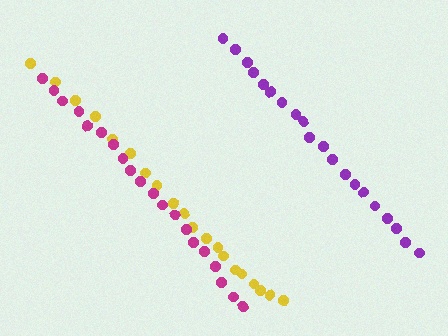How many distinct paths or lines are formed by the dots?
There are 3 distinct paths.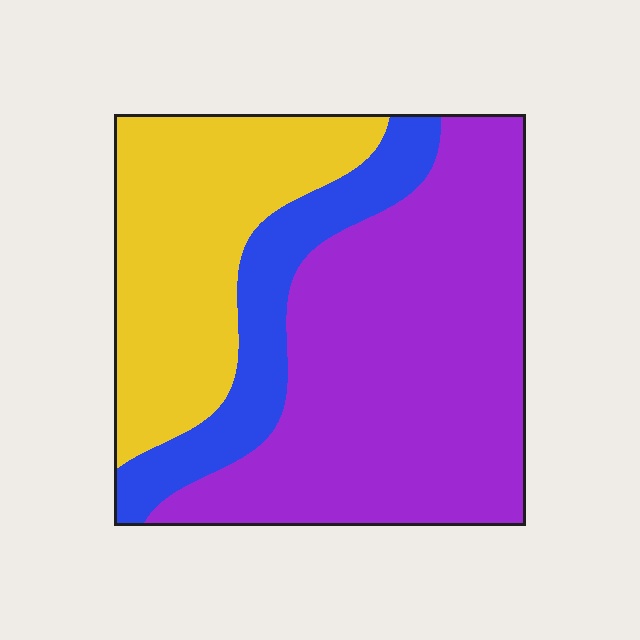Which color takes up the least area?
Blue, at roughly 15%.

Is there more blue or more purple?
Purple.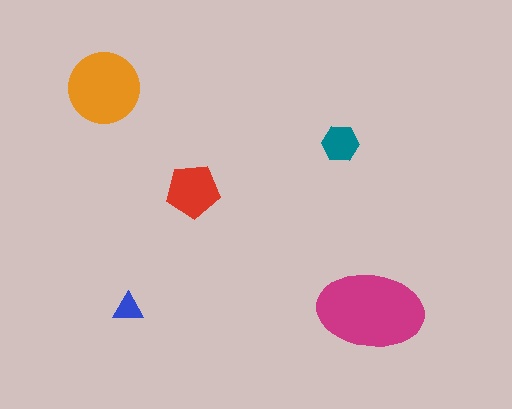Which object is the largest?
The magenta ellipse.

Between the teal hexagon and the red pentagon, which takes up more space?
The red pentagon.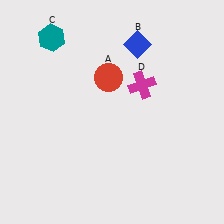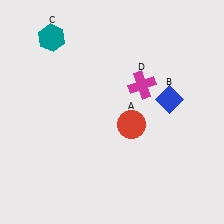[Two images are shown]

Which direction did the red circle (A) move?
The red circle (A) moved down.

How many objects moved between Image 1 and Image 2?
2 objects moved between the two images.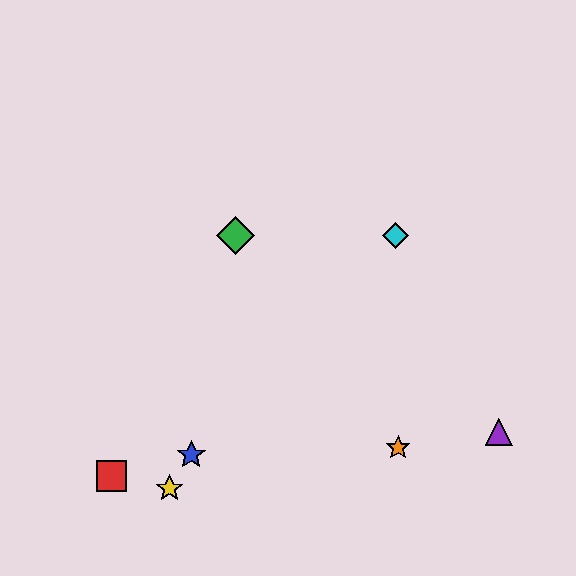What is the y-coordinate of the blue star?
The blue star is at y≈455.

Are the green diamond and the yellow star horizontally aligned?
No, the green diamond is at y≈235 and the yellow star is at y≈489.